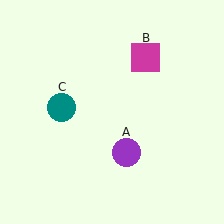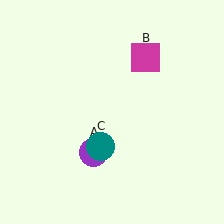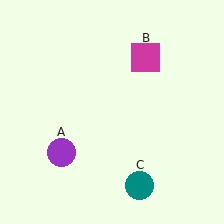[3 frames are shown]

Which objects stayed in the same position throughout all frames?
Magenta square (object B) remained stationary.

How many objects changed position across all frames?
2 objects changed position: purple circle (object A), teal circle (object C).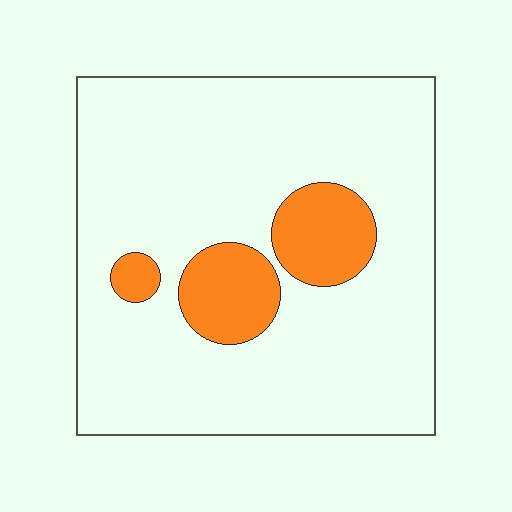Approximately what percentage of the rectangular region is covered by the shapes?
Approximately 15%.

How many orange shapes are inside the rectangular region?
3.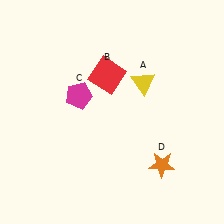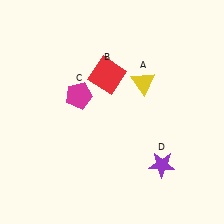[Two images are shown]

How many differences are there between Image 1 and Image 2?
There is 1 difference between the two images.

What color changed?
The star (D) changed from orange in Image 1 to purple in Image 2.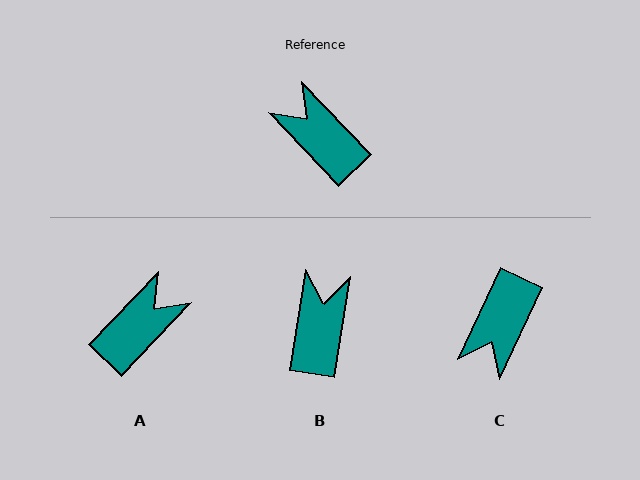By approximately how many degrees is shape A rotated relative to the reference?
Approximately 87 degrees clockwise.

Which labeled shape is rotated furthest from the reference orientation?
C, about 112 degrees away.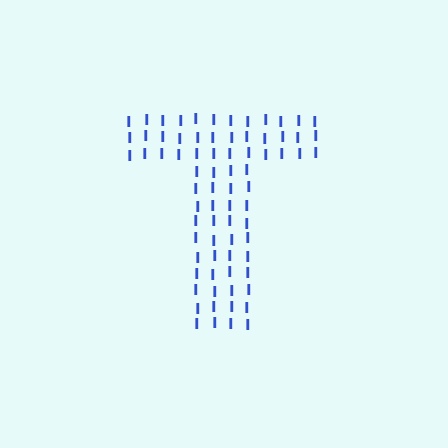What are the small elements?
The small elements are letter I's.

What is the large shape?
The large shape is the letter T.